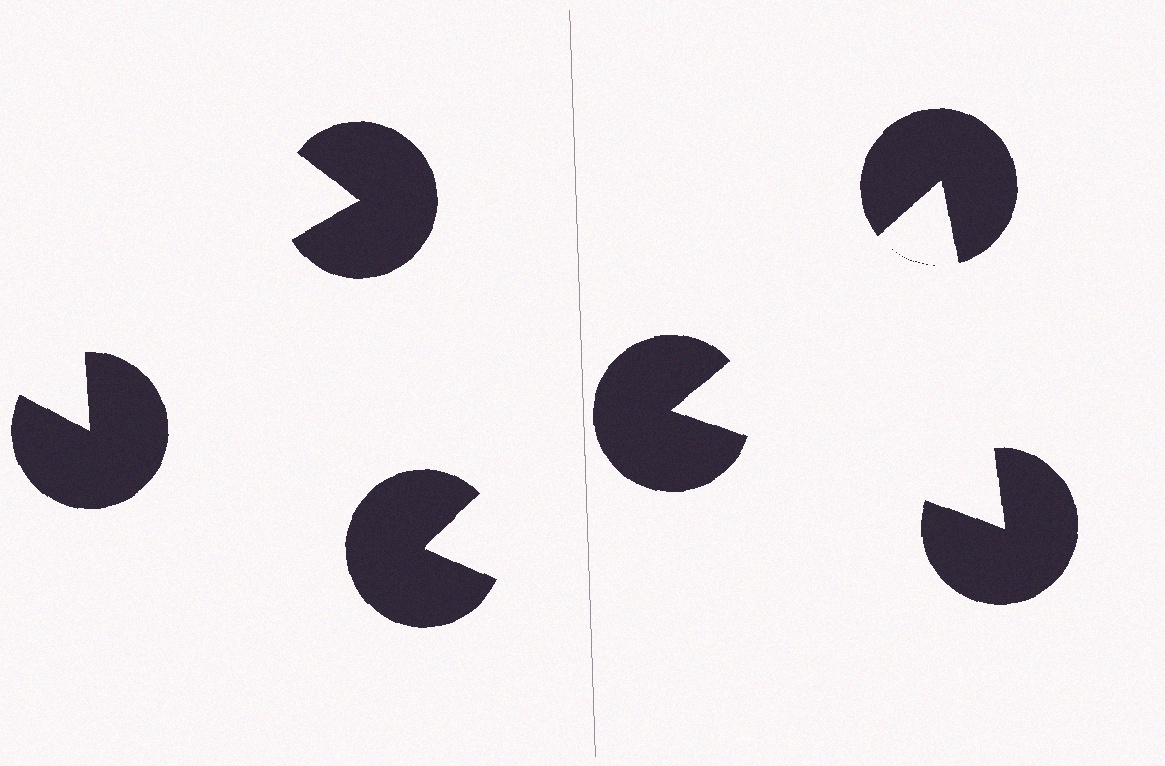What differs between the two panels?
The pac-man discs are positioned identically on both sides; only the wedge orientations differ. On the right they align to a triangle; on the left they are misaligned.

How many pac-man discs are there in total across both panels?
6 — 3 on each side.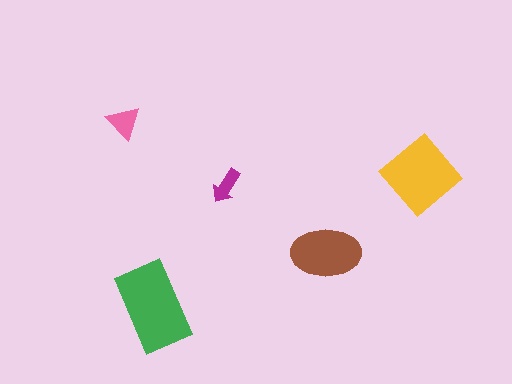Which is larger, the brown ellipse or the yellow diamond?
The yellow diamond.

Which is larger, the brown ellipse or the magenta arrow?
The brown ellipse.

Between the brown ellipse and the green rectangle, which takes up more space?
The green rectangle.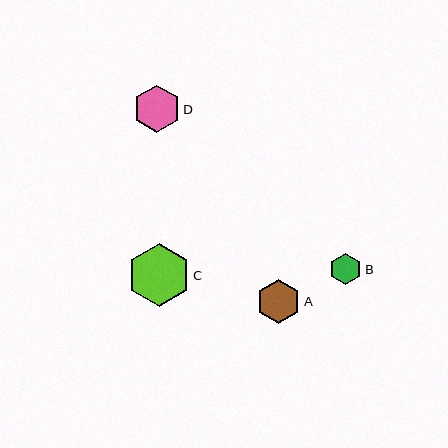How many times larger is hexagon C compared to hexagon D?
Hexagon C is approximately 1.3 times the size of hexagon D.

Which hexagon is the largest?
Hexagon C is the largest with a size of approximately 63 pixels.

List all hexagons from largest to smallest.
From largest to smallest: C, D, A, B.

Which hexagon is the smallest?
Hexagon B is the smallest with a size of approximately 32 pixels.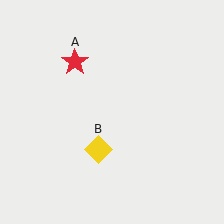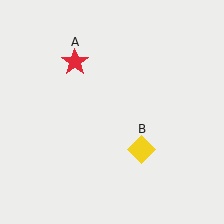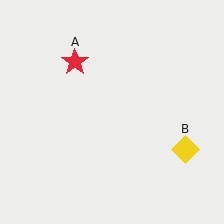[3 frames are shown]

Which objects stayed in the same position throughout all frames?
Red star (object A) remained stationary.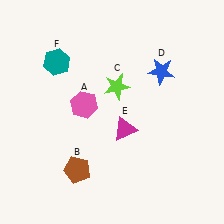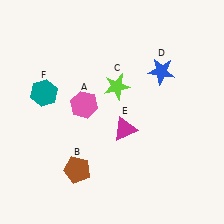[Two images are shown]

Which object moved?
The teal hexagon (F) moved down.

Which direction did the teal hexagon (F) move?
The teal hexagon (F) moved down.